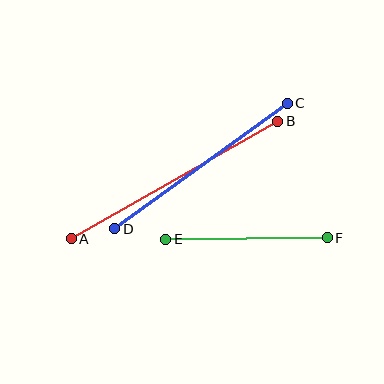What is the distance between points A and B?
The distance is approximately 238 pixels.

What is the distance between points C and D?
The distance is approximately 213 pixels.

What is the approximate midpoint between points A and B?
The midpoint is at approximately (174, 180) pixels.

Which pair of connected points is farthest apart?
Points A and B are farthest apart.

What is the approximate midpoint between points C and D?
The midpoint is at approximately (201, 166) pixels.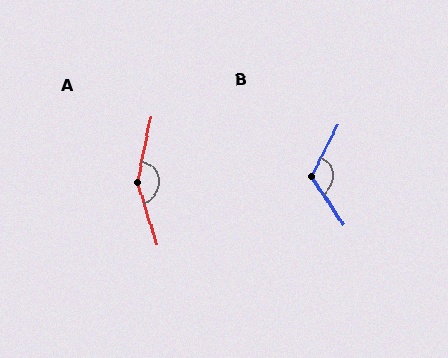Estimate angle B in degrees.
Approximately 118 degrees.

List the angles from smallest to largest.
B (118°), A (151°).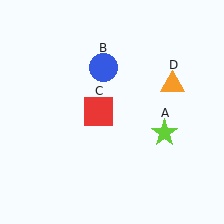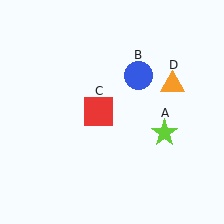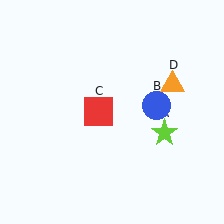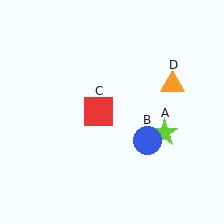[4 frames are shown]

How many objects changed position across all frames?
1 object changed position: blue circle (object B).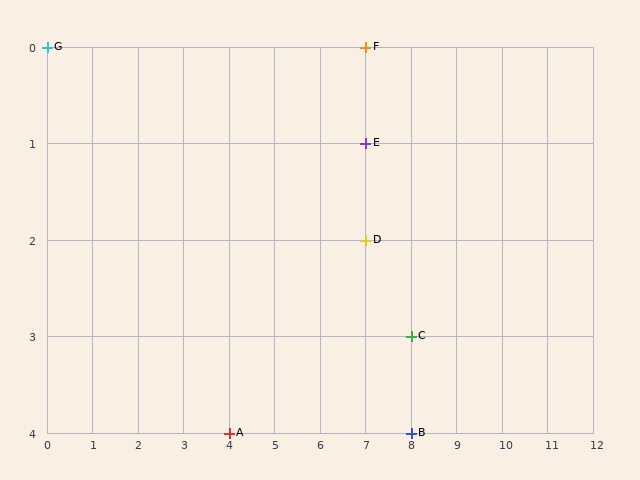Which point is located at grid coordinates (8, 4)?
Point B is at (8, 4).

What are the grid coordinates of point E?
Point E is at grid coordinates (7, 1).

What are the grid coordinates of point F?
Point F is at grid coordinates (7, 0).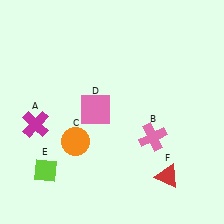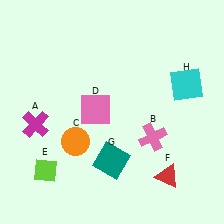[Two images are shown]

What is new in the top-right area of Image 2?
A cyan square (H) was added in the top-right area of Image 2.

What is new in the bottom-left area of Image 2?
A teal square (G) was added in the bottom-left area of Image 2.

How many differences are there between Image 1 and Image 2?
There are 2 differences between the two images.